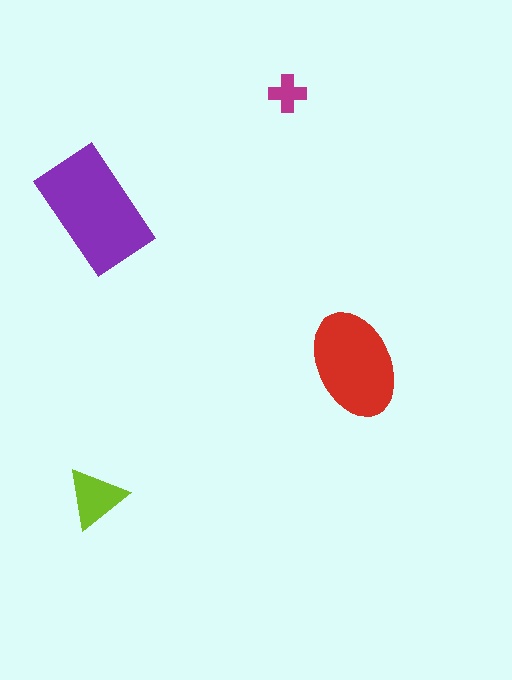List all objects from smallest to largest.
The magenta cross, the lime triangle, the red ellipse, the purple rectangle.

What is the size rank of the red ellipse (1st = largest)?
2nd.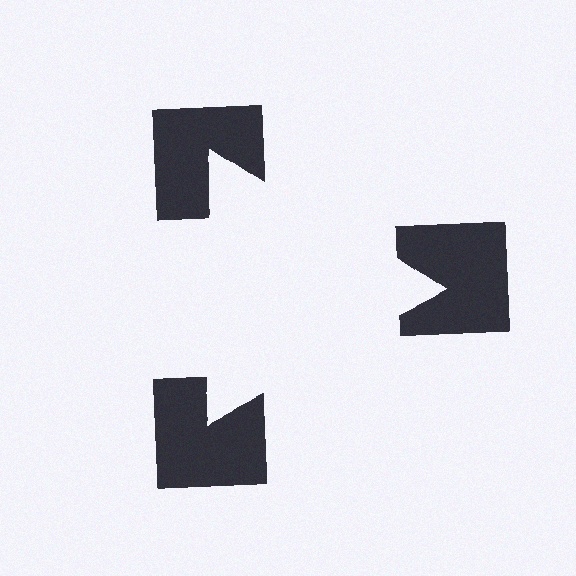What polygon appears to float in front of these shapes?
An illusory triangle — its edges are inferred from the aligned wedge cuts in the notched squares, not physically drawn.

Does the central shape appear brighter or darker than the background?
It typically appears slightly brighter than the background, even though no actual brightness change is drawn.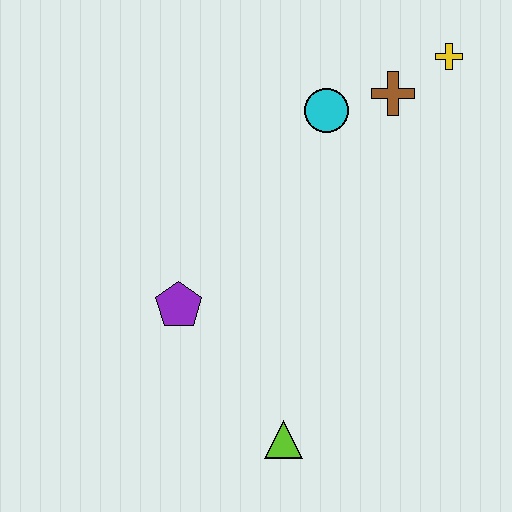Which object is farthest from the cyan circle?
The lime triangle is farthest from the cyan circle.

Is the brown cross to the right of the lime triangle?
Yes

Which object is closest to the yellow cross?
The brown cross is closest to the yellow cross.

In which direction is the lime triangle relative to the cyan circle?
The lime triangle is below the cyan circle.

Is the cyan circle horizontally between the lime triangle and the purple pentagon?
No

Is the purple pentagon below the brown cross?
Yes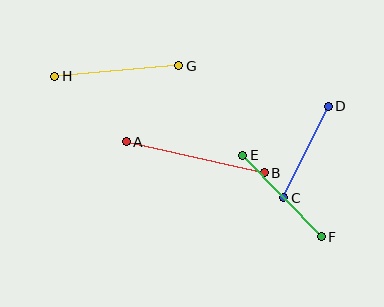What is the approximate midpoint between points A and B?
The midpoint is at approximately (195, 157) pixels.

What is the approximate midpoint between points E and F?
The midpoint is at approximately (282, 196) pixels.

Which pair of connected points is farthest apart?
Points A and B are farthest apart.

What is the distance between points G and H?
The distance is approximately 125 pixels.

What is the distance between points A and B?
The distance is approximately 141 pixels.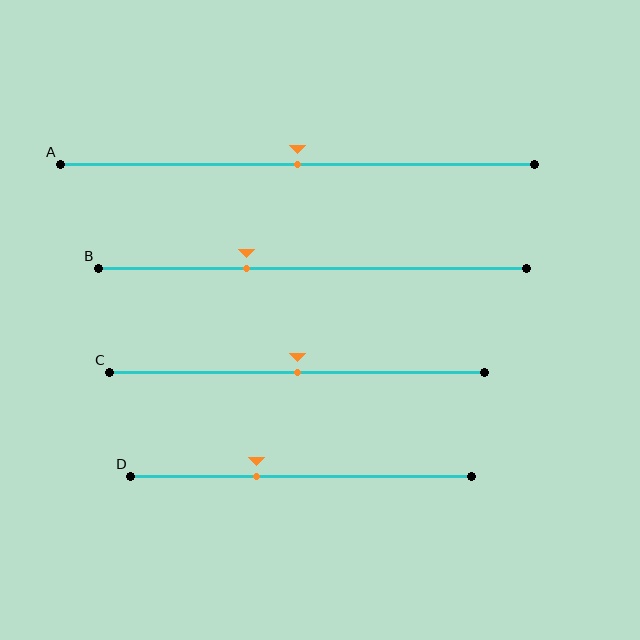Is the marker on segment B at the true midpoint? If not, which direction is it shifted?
No, the marker on segment B is shifted to the left by about 15% of the segment length.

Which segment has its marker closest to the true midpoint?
Segment A has its marker closest to the true midpoint.